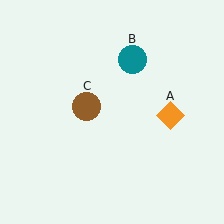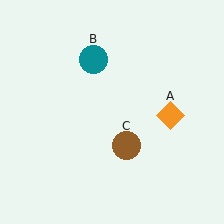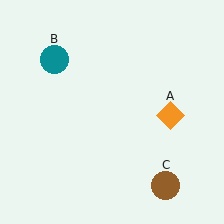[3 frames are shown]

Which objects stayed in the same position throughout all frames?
Orange diamond (object A) remained stationary.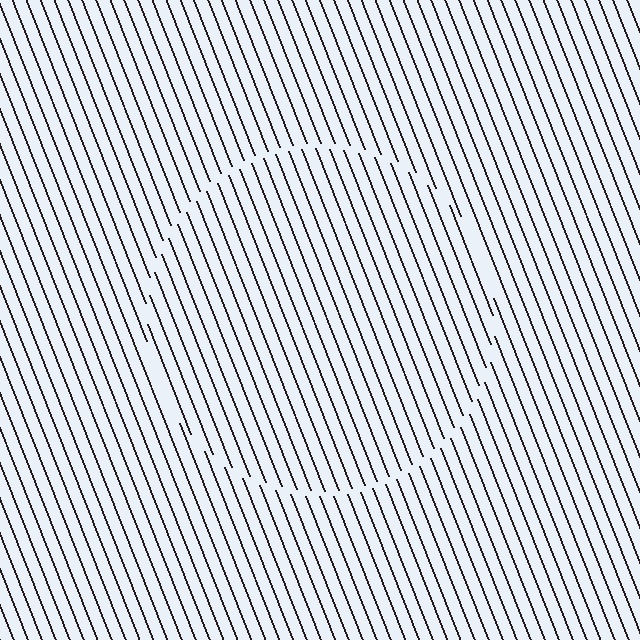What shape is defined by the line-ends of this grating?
An illusory circle. The interior of the shape contains the same grating, shifted by half a period — the contour is defined by the phase discontinuity where line-ends from the inner and outer gratings abut.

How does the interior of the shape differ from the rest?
The interior of the shape contains the same grating, shifted by half a period — the contour is defined by the phase discontinuity where line-ends from the inner and outer gratings abut.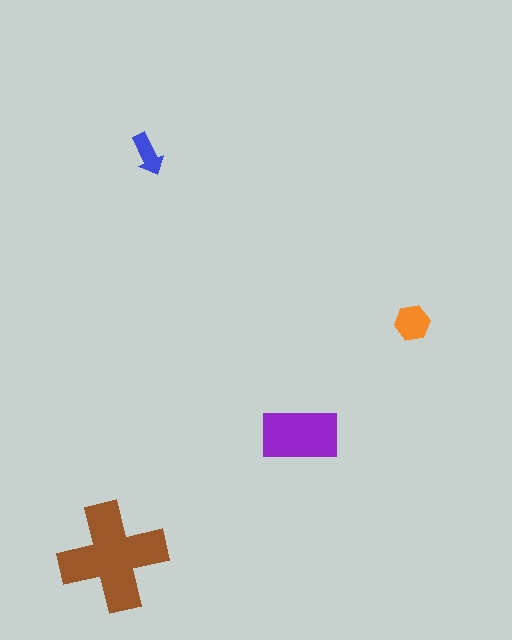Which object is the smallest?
The blue arrow.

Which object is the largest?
The brown cross.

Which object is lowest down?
The brown cross is bottommost.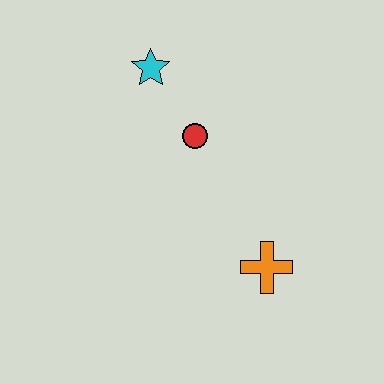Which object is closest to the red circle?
The cyan star is closest to the red circle.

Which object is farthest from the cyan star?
The orange cross is farthest from the cyan star.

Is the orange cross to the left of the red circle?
No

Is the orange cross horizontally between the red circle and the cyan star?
No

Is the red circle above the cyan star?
No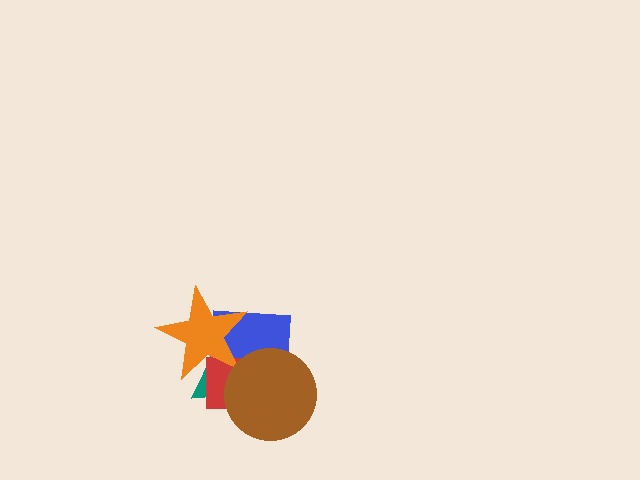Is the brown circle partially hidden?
No, no other shape covers it.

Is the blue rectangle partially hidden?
Yes, it is partially covered by another shape.